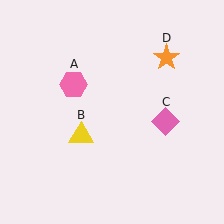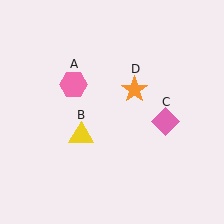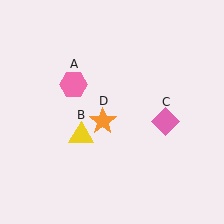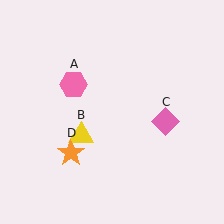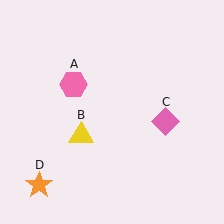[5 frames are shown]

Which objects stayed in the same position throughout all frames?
Pink hexagon (object A) and yellow triangle (object B) and pink diamond (object C) remained stationary.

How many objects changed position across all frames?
1 object changed position: orange star (object D).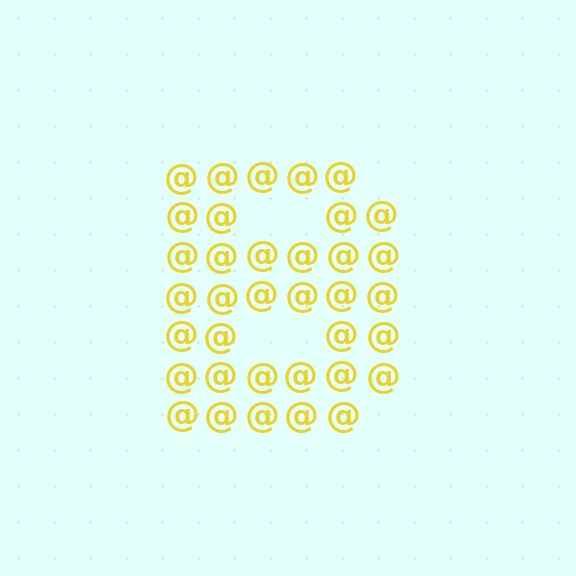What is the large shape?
The large shape is the letter B.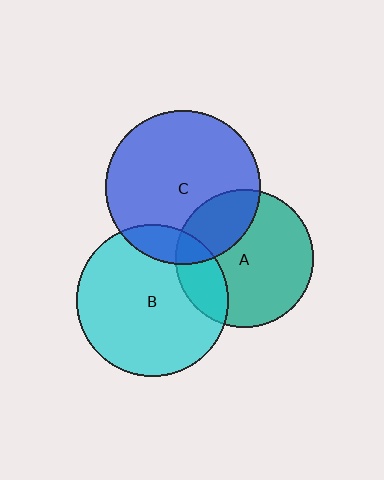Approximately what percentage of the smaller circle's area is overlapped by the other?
Approximately 15%.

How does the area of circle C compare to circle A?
Approximately 1.3 times.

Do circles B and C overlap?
Yes.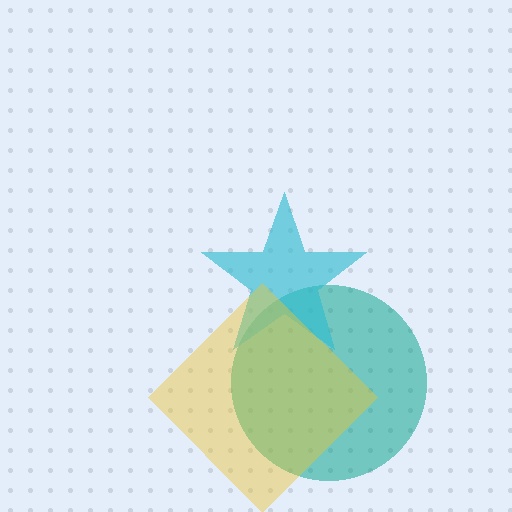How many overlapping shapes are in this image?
There are 3 overlapping shapes in the image.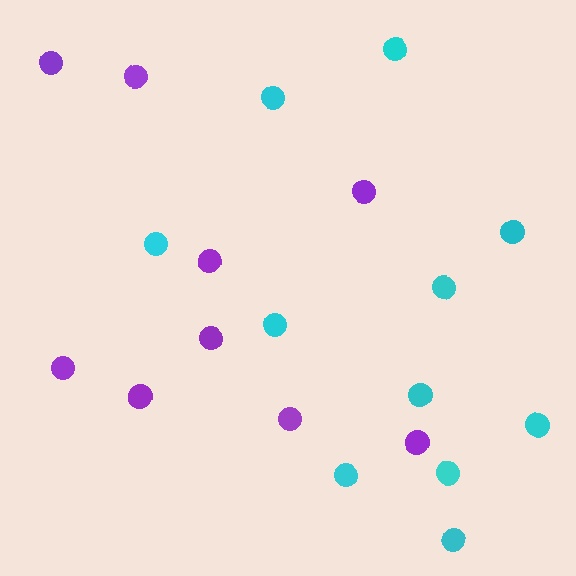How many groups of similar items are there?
There are 2 groups: one group of cyan circles (11) and one group of purple circles (9).